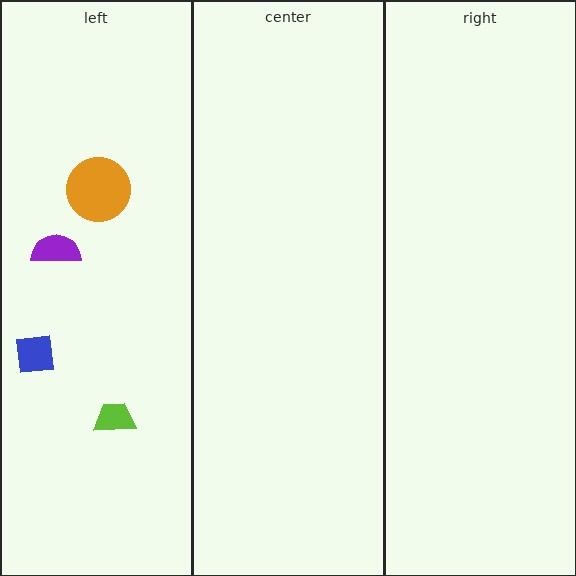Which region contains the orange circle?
The left region.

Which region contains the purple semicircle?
The left region.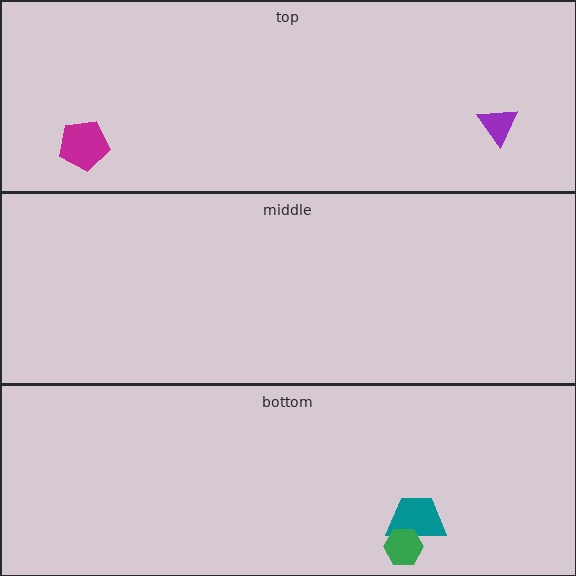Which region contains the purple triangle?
The top region.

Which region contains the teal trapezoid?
The bottom region.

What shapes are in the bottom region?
The teal trapezoid, the green hexagon.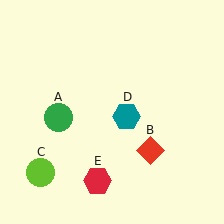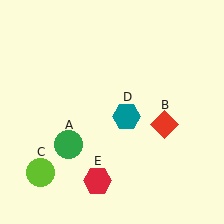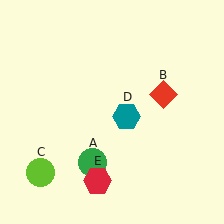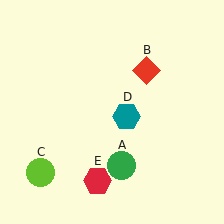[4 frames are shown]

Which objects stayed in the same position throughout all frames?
Lime circle (object C) and teal hexagon (object D) and red hexagon (object E) remained stationary.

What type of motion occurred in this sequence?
The green circle (object A), red diamond (object B) rotated counterclockwise around the center of the scene.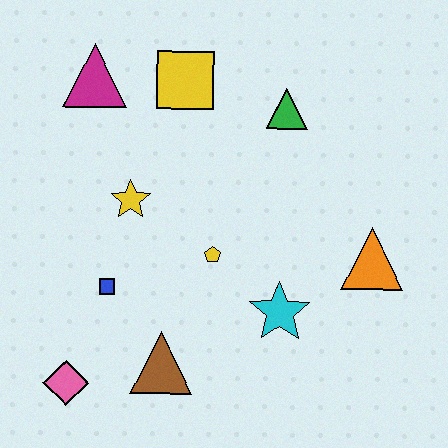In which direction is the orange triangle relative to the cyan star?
The orange triangle is to the right of the cyan star.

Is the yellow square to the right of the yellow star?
Yes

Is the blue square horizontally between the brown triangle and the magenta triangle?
Yes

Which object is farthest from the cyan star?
The magenta triangle is farthest from the cyan star.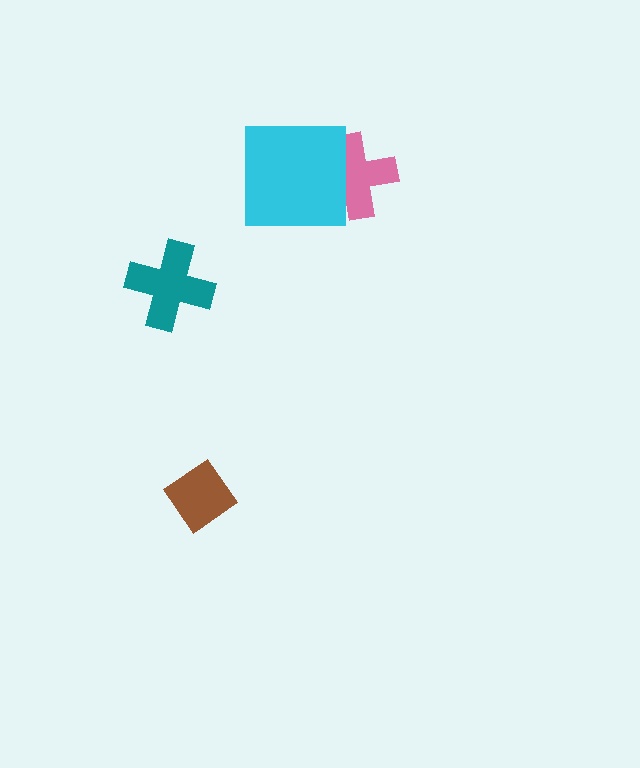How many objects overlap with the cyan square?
1 object overlaps with the cyan square.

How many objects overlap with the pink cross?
1 object overlaps with the pink cross.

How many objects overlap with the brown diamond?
0 objects overlap with the brown diamond.